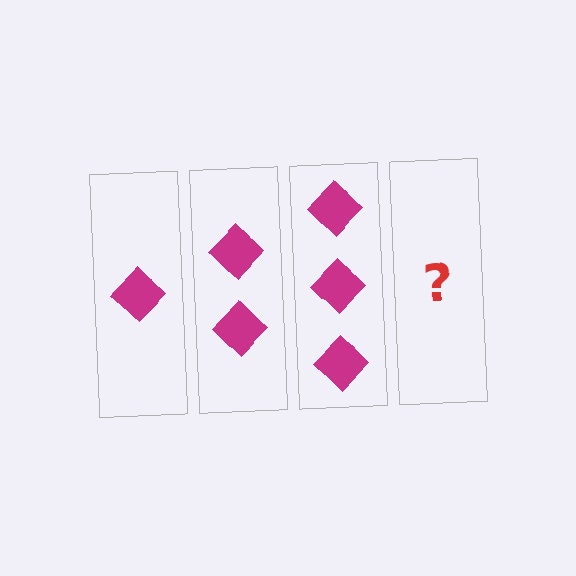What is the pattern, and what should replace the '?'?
The pattern is that each step adds one more diamond. The '?' should be 4 diamonds.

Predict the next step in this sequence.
The next step is 4 diamonds.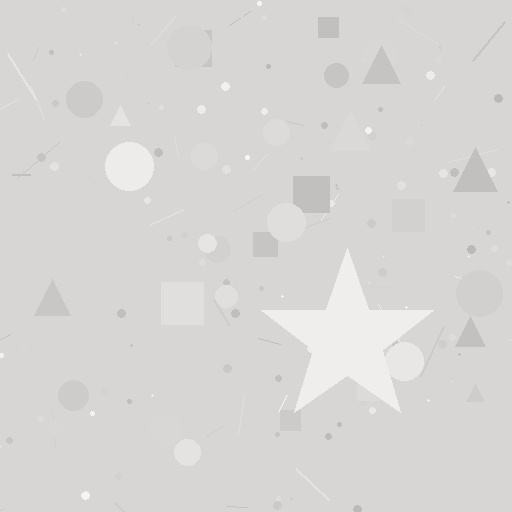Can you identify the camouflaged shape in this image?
The camouflaged shape is a star.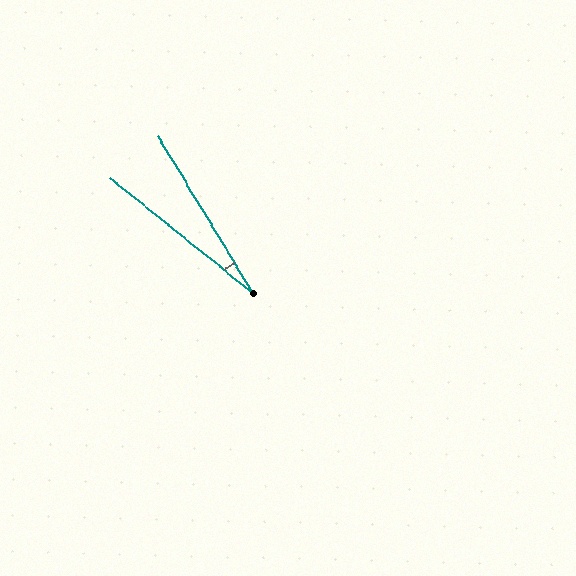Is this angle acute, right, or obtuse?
It is acute.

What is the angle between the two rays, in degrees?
Approximately 20 degrees.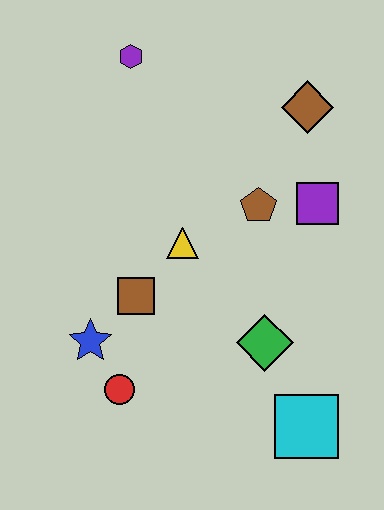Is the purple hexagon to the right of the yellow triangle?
No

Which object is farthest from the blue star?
The brown diamond is farthest from the blue star.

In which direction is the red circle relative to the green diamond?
The red circle is to the left of the green diamond.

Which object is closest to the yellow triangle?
The brown square is closest to the yellow triangle.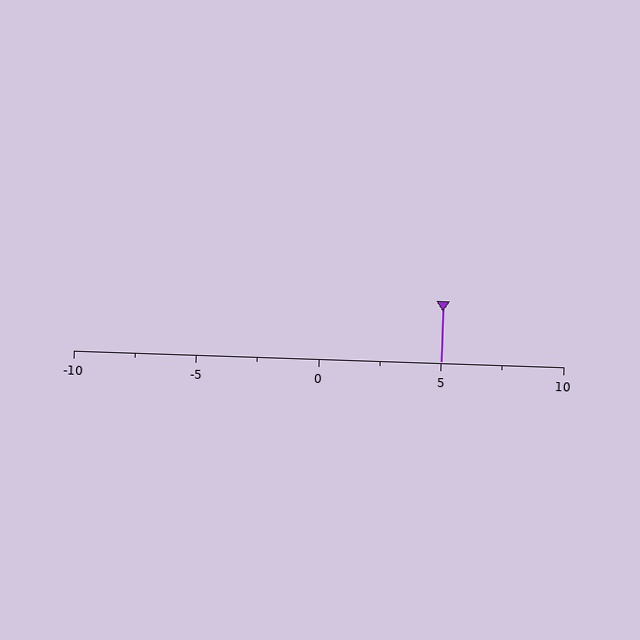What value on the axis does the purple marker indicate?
The marker indicates approximately 5.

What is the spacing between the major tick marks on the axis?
The major ticks are spaced 5 apart.